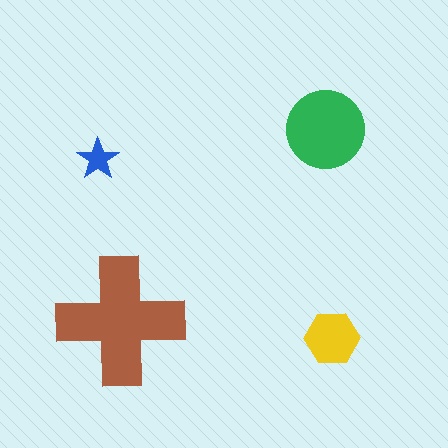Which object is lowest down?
The yellow hexagon is bottommost.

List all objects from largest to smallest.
The brown cross, the green circle, the yellow hexagon, the blue star.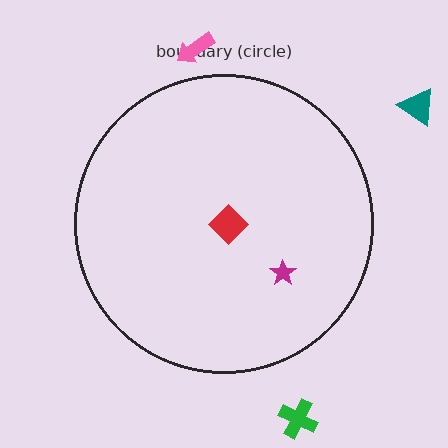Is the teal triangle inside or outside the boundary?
Outside.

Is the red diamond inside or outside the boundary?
Inside.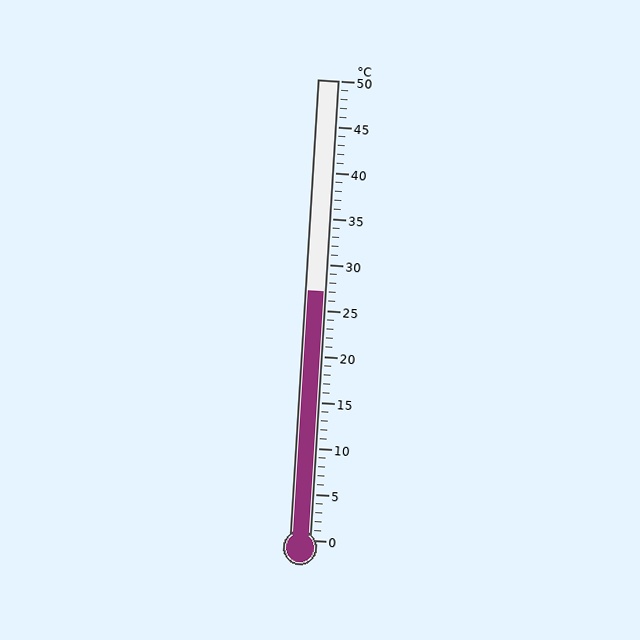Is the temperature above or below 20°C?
The temperature is above 20°C.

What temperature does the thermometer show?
The thermometer shows approximately 27°C.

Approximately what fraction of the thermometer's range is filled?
The thermometer is filled to approximately 55% of its range.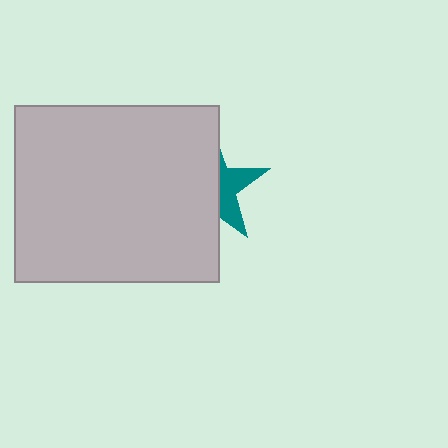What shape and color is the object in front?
The object in front is a light gray rectangle.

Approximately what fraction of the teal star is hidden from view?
Roughly 63% of the teal star is hidden behind the light gray rectangle.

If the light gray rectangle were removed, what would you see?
You would see the complete teal star.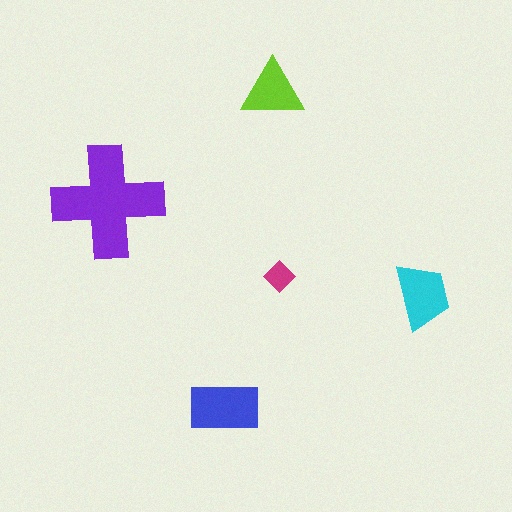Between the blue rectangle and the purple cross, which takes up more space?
The purple cross.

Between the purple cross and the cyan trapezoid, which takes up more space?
The purple cross.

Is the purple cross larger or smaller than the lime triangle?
Larger.